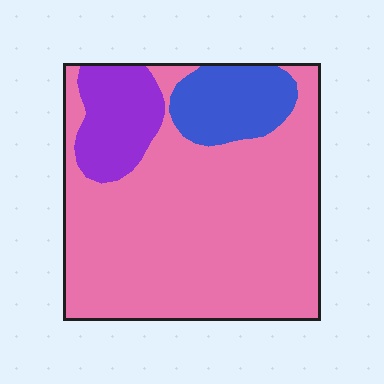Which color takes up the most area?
Pink, at roughly 75%.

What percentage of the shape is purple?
Purple covers around 15% of the shape.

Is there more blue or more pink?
Pink.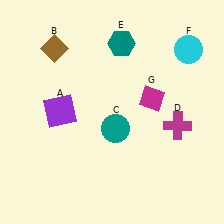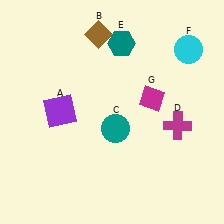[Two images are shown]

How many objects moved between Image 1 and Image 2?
1 object moved between the two images.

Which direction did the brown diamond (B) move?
The brown diamond (B) moved right.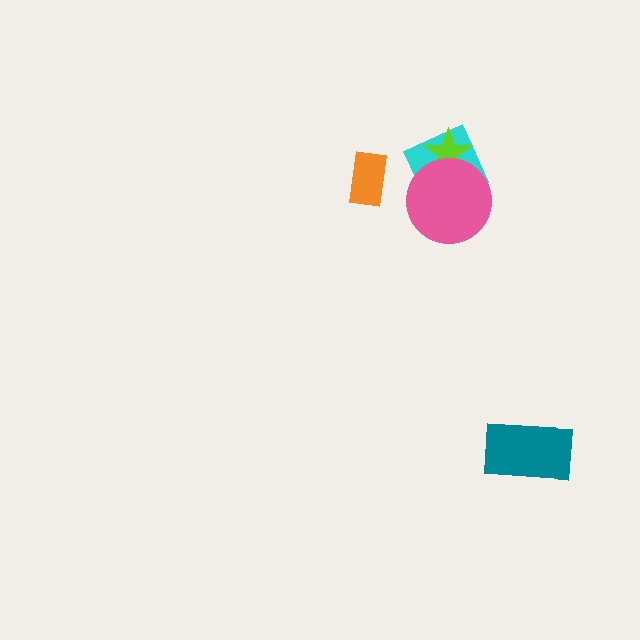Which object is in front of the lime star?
The pink circle is in front of the lime star.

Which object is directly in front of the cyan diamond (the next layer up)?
The lime star is directly in front of the cyan diamond.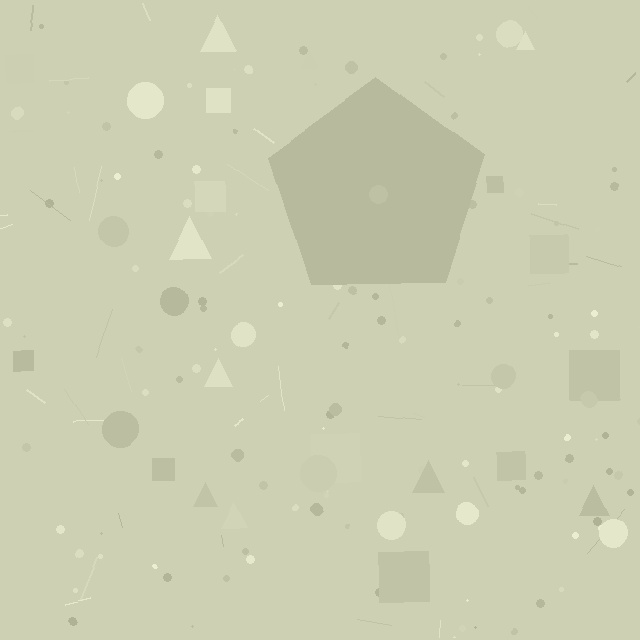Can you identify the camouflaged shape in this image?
The camouflaged shape is a pentagon.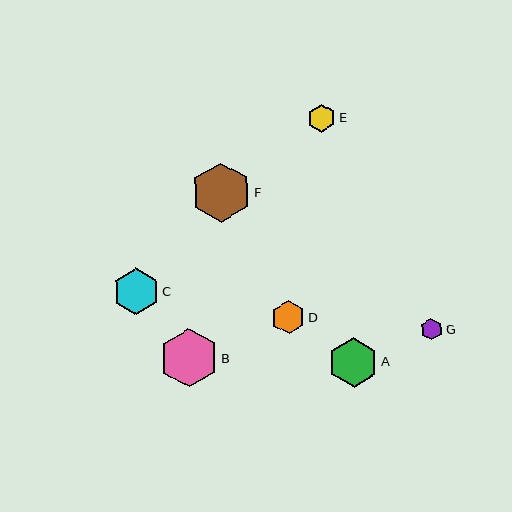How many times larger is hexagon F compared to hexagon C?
Hexagon F is approximately 1.3 times the size of hexagon C.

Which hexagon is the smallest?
Hexagon G is the smallest with a size of approximately 22 pixels.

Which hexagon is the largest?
Hexagon F is the largest with a size of approximately 60 pixels.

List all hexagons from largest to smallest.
From largest to smallest: F, B, A, C, D, E, G.